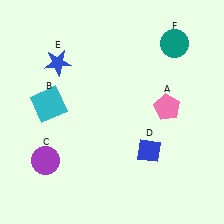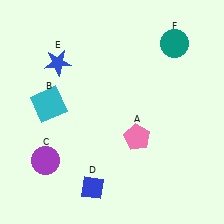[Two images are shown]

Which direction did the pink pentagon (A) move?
The pink pentagon (A) moved left.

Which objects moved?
The objects that moved are: the pink pentagon (A), the blue diamond (D).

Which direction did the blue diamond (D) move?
The blue diamond (D) moved left.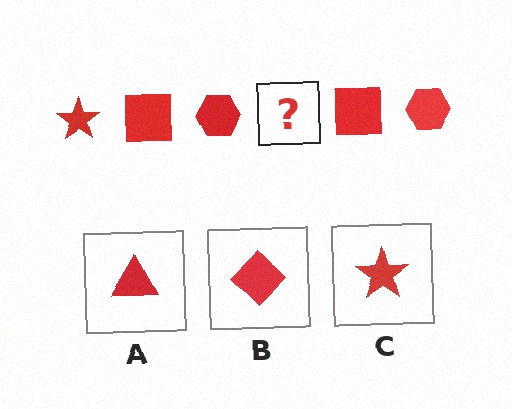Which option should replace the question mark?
Option C.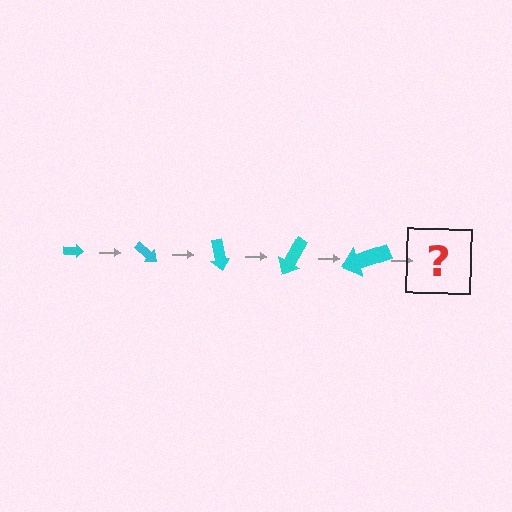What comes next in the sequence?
The next element should be an arrow, larger than the previous one and rotated 200 degrees from the start.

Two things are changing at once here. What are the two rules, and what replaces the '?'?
The two rules are that the arrow grows larger each step and it rotates 40 degrees each step. The '?' should be an arrow, larger than the previous one and rotated 200 degrees from the start.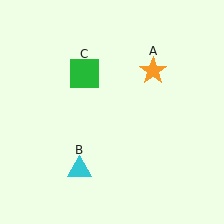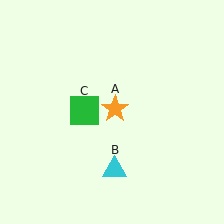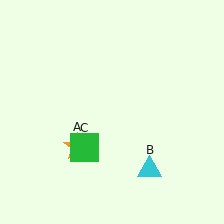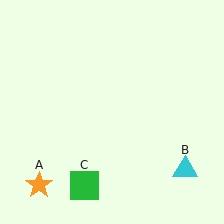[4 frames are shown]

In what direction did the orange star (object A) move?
The orange star (object A) moved down and to the left.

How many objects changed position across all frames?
3 objects changed position: orange star (object A), cyan triangle (object B), green square (object C).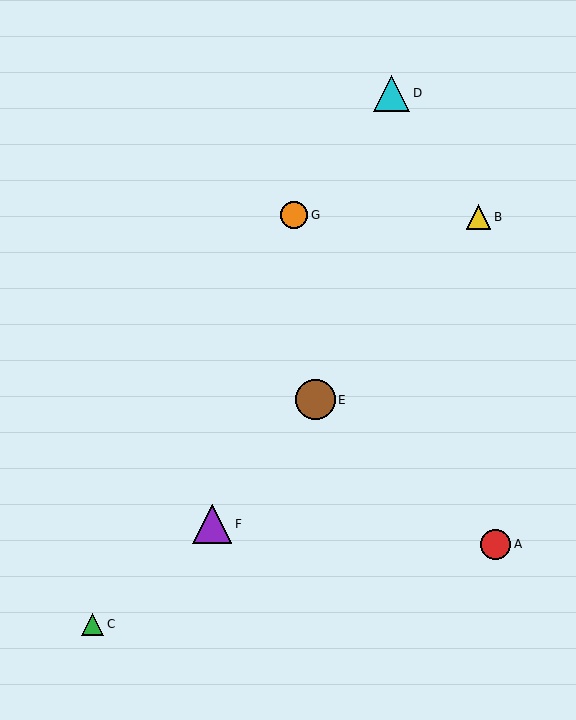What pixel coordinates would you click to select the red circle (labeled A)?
Click at (496, 544) to select the red circle A.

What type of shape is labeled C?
Shape C is a green triangle.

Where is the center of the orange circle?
The center of the orange circle is at (294, 215).